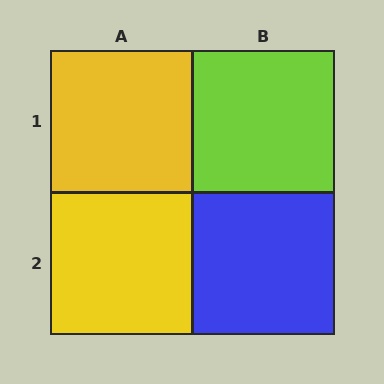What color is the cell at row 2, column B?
Blue.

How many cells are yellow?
2 cells are yellow.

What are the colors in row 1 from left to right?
Yellow, lime.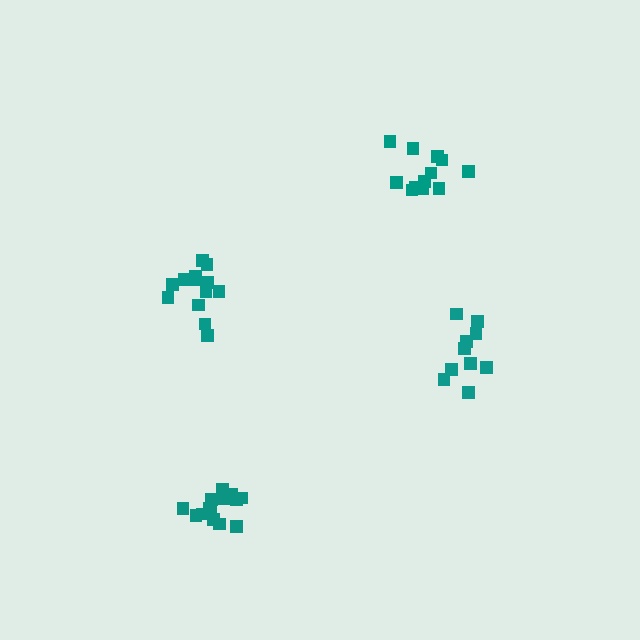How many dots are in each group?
Group 1: 12 dots, Group 2: 10 dots, Group 3: 15 dots, Group 4: 13 dots (50 total).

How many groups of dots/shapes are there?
There are 4 groups.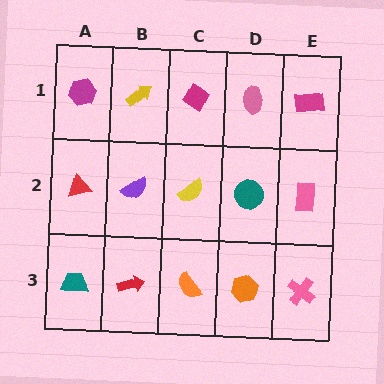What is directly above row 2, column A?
A magenta hexagon.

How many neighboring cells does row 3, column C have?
3.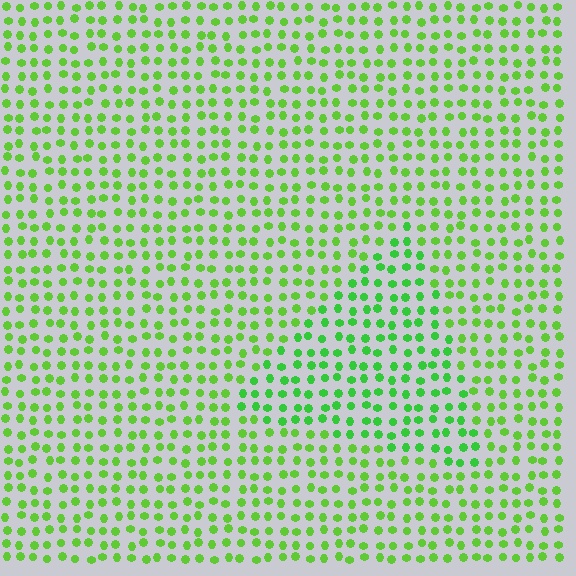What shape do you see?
I see a triangle.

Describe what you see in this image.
The image is filled with small lime elements in a uniform arrangement. A triangle-shaped region is visible where the elements are tinted to a slightly different hue, forming a subtle color boundary.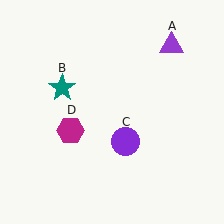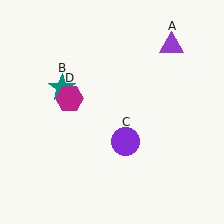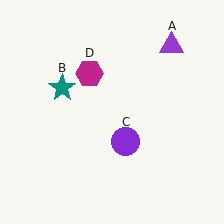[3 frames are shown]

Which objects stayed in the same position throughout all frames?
Purple triangle (object A) and teal star (object B) and purple circle (object C) remained stationary.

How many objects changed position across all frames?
1 object changed position: magenta hexagon (object D).